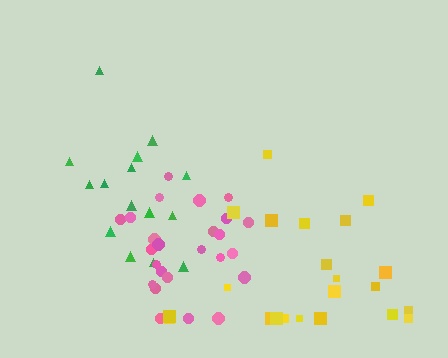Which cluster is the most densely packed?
Pink.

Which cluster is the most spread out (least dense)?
Green.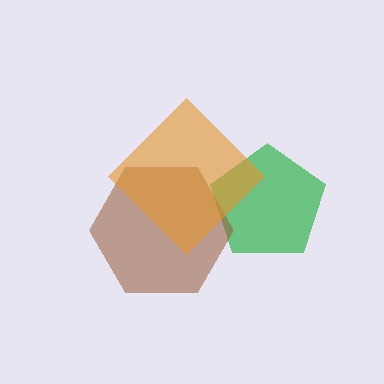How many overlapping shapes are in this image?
There are 3 overlapping shapes in the image.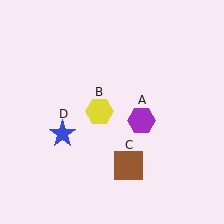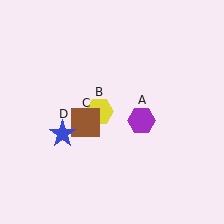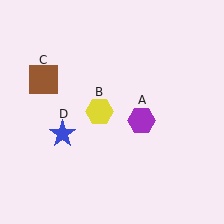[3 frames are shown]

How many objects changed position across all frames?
1 object changed position: brown square (object C).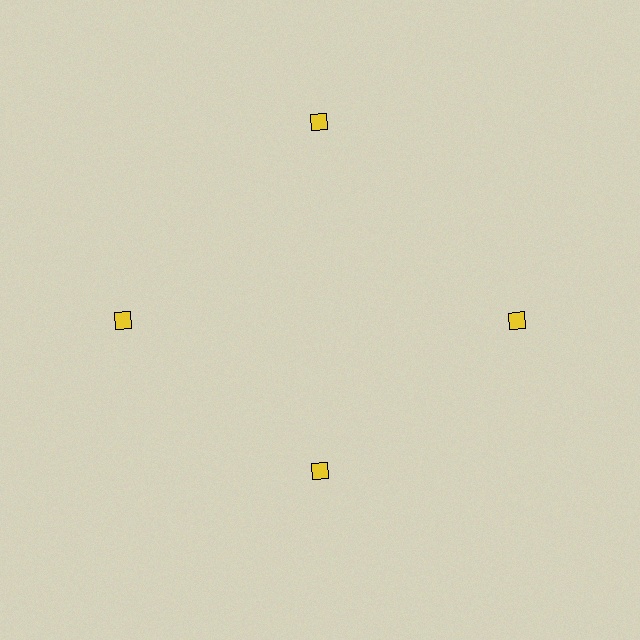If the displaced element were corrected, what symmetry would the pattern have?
It would have 4-fold rotational symmetry — the pattern would map onto itself every 90 degrees.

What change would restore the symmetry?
The symmetry would be restored by moving it outward, back onto the ring so that all 4 diamonds sit at equal angles and equal distance from the center.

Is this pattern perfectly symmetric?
No. The 4 yellow diamonds are arranged in a ring, but one element near the 6 o'clock position is pulled inward toward the center, breaking the 4-fold rotational symmetry.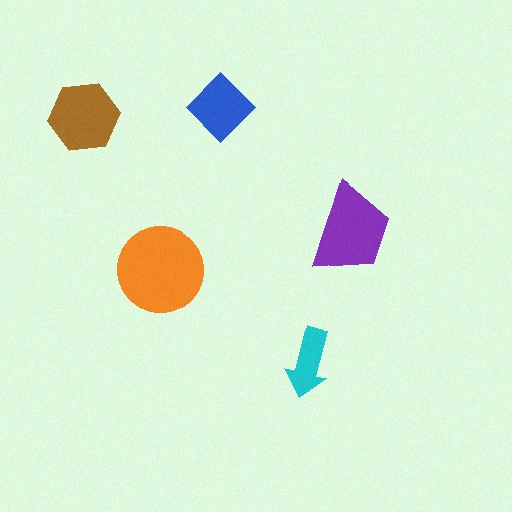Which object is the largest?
The orange circle.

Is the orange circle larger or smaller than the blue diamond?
Larger.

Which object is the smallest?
The cyan arrow.